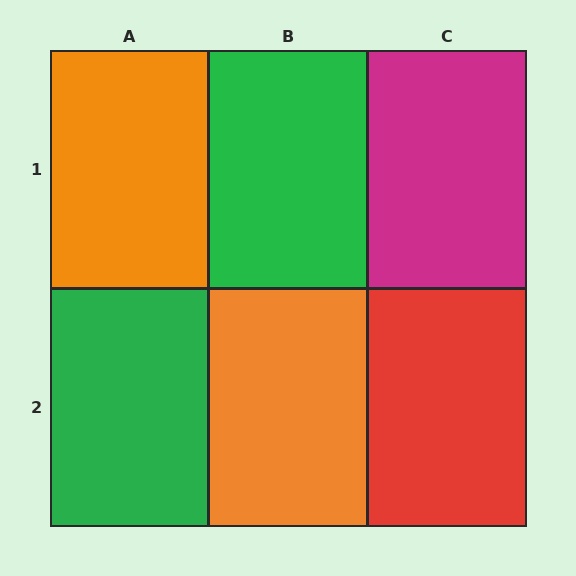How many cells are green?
2 cells are green.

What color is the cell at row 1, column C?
Magenta.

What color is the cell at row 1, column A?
Orange.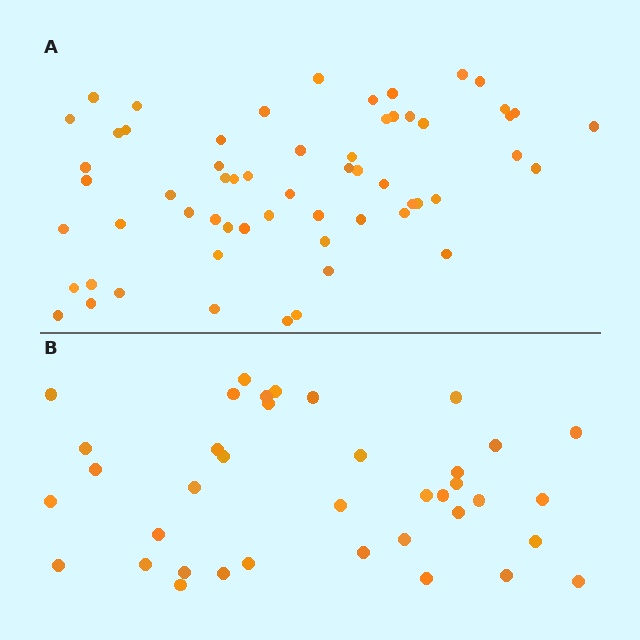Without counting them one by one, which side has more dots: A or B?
Region A (the top region) has more dots.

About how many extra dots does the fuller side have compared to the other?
Region A has approximately 20 more dots than region B.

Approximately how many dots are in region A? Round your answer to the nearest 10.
About 60 dots.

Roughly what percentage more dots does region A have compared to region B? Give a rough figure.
About 60% more.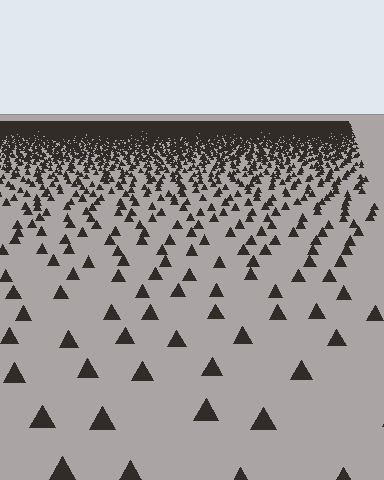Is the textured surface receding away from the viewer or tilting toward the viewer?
The surface is receding away from the viewer. Texture elements get smaller and denser toward the top.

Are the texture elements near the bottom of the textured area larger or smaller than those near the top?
Larger. Near the bottom, elements are closer to the viewer and appear at a bigger on-screen size.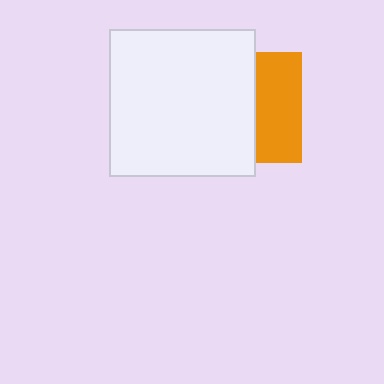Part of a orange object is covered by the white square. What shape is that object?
It is a square.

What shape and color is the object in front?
The object in front is a white square.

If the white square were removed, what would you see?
You would see the complete orange square.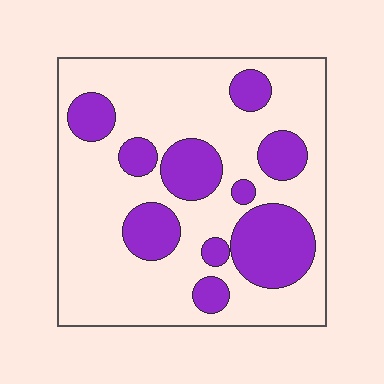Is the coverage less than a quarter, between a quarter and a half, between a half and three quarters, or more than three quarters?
Between a quarter and a half.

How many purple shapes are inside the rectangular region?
10.